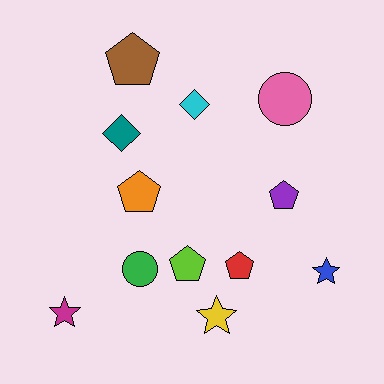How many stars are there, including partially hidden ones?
There are 3 stars.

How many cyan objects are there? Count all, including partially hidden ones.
There is 1 cyan object.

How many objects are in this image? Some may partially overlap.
There are 12 objects.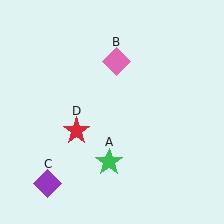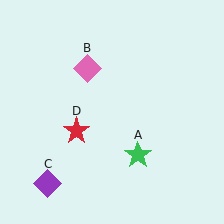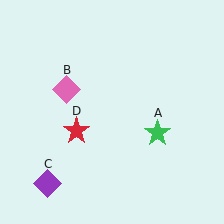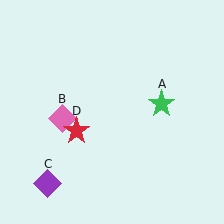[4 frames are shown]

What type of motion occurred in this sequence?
The green star (object A), pink diamond (object B) rotated counterclockwise around the center of the scene.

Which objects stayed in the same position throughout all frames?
Purple diamond (object C) and red star (object D) remained stationary.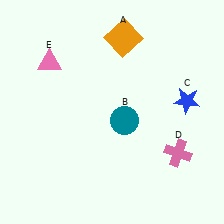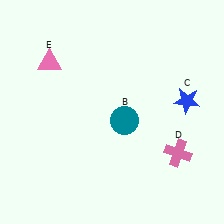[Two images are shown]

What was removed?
The orange square (A) was removed in Image 2.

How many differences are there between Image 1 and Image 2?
There is 1 difference between the two images.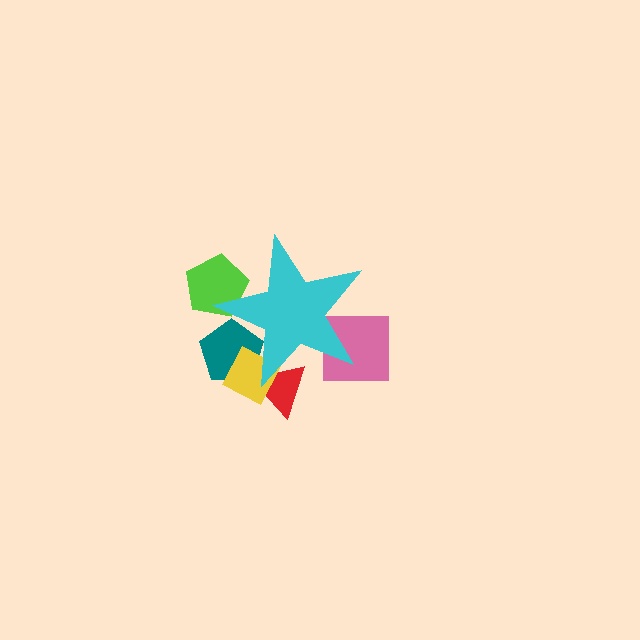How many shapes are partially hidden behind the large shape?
5 shapes are partially hidden.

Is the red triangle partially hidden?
Yes, the red triangle is partially hidden behind the cyan star.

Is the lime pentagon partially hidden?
Yes, the lime pentagon is partially hidden behind the cyan star.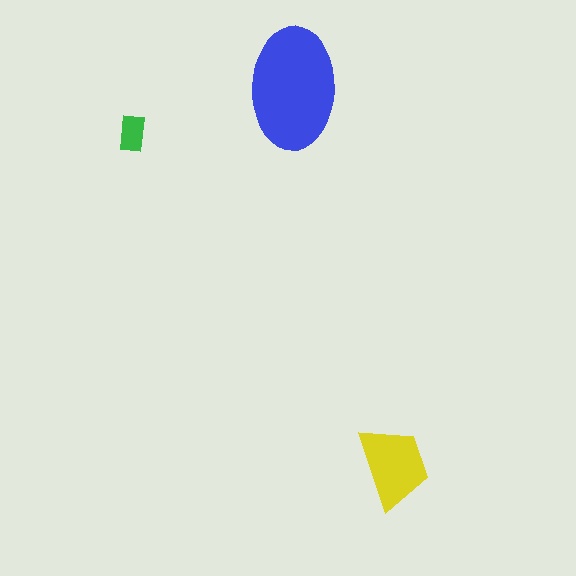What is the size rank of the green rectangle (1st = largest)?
3rd.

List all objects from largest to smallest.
The blue ellipse, the yellow trapezoid, the green rectangle.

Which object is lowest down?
The yellow trapezoid is bottommost.